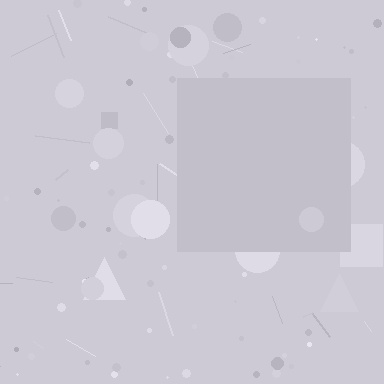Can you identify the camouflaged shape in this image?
The camouflaged shape is a square.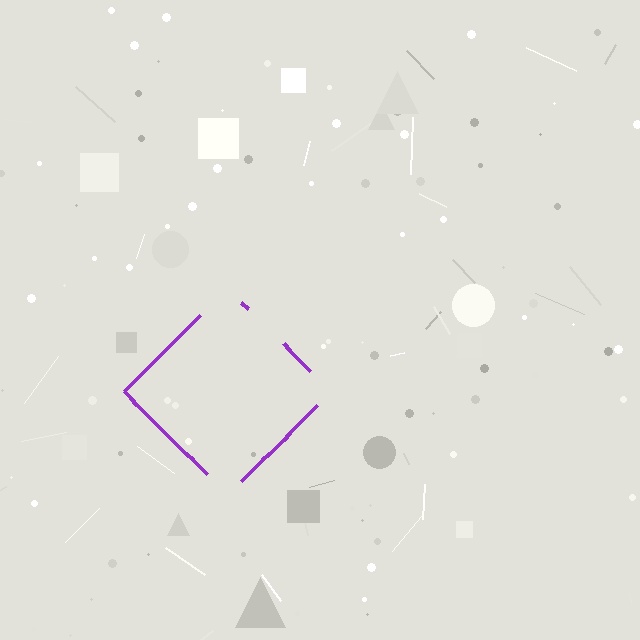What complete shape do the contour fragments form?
The contour fragments form a diamond.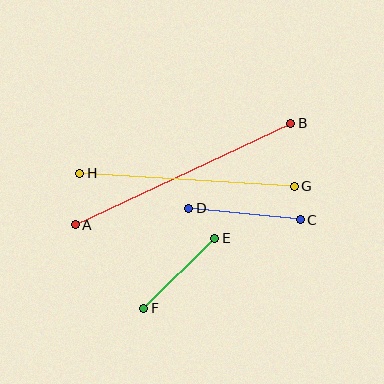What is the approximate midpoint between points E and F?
The midpoint is at approximately (179, 273) pixels.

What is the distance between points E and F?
The distance is approximately 99 pixels.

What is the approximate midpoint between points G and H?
The midpoint is at approximately (187, 180) pixels.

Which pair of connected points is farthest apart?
Points A and B are farthest apart.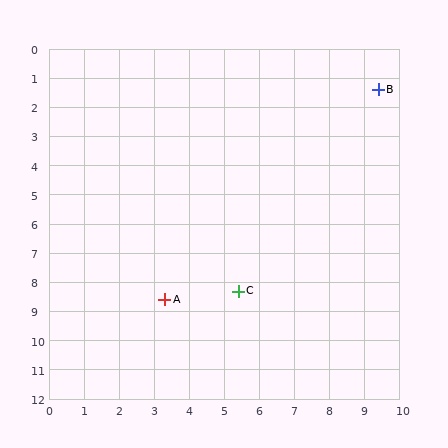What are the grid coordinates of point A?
Point A is at approximately (3.3, 8.6).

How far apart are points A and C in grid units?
Points A and C are about 2.1 grid units apart.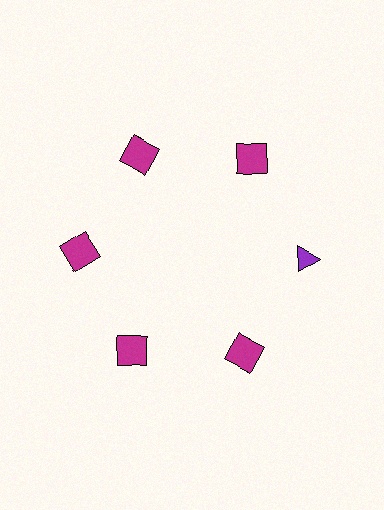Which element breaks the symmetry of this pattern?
The purple triangle at roughly the 3 o'clock position breaks the symmetry. All other shapes are magenta squares.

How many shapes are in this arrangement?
There are 6 shapes arranged in a ring pattern.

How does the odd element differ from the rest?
It differs in both color (purple instead of magenta) and shape (triangle instead of square).